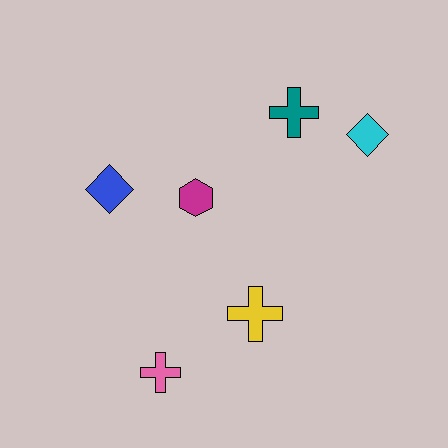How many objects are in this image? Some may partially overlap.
There are 6 objects.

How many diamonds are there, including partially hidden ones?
There are 2 diamonds.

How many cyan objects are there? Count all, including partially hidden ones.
There is 1 cyan object.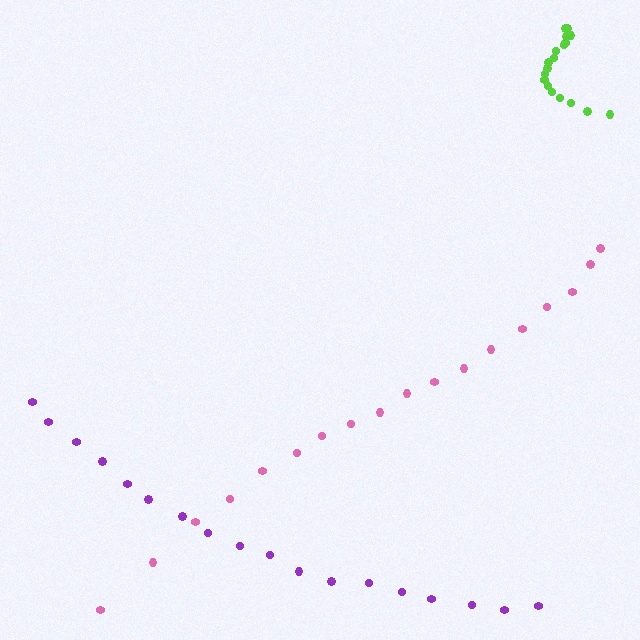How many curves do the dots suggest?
There are 3 distinct paths.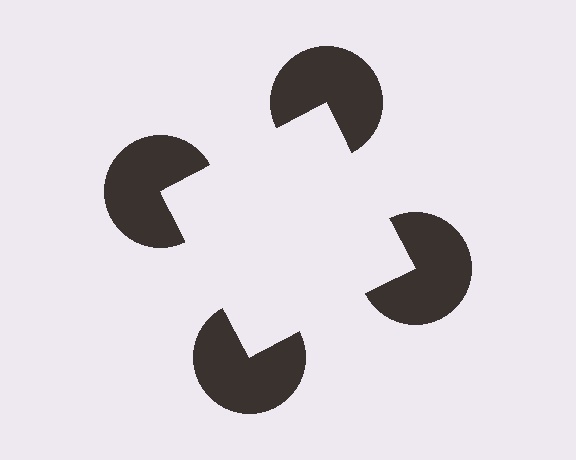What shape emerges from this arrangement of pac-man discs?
An illusory square — its edges are inferred from the aligned wedge cuts in the pac-man discs, not physically drawn.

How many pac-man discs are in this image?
There are 4 — one at each vertex of the illusory square.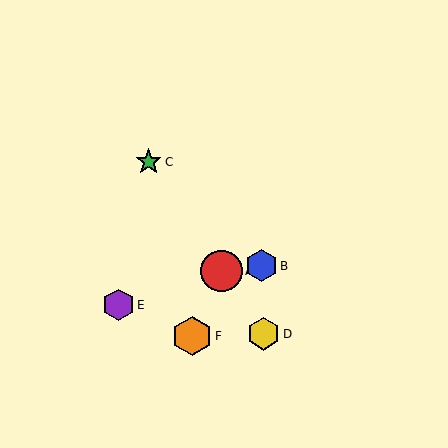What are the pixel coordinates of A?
Object A is at (221, 271).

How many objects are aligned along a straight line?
3 objects (A, C, D) are aligned along a straight line.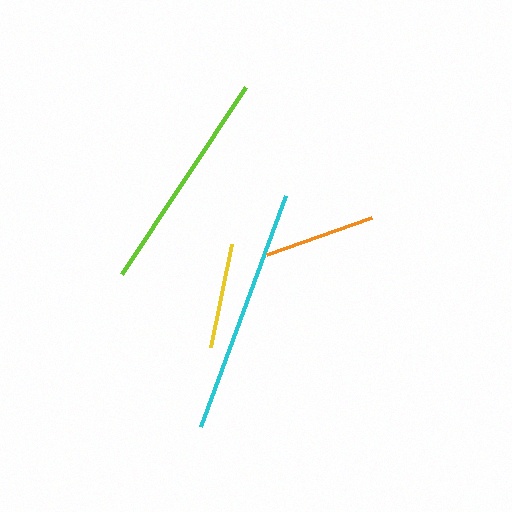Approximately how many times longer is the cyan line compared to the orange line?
The cyan line is approximately 2.2 times the length of the orange line.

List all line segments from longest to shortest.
From longest to shortest: cyan, lime, orange, yellow.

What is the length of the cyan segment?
The cyan segment is approximately 245 pixels long.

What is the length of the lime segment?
The lime segment is approximately 224 pixels long.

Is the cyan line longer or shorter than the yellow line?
The cyan line is longer than the yellow line.